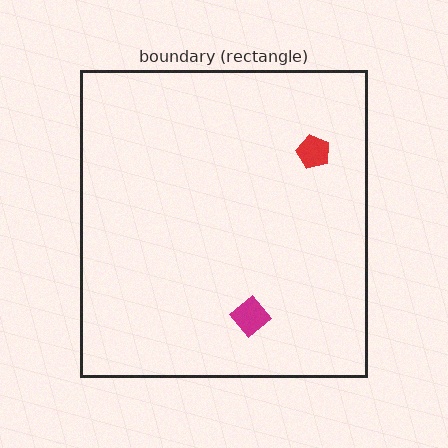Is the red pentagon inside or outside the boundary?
Inside.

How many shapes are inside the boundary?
2 inside, 0 outside.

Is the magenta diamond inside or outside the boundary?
Inside.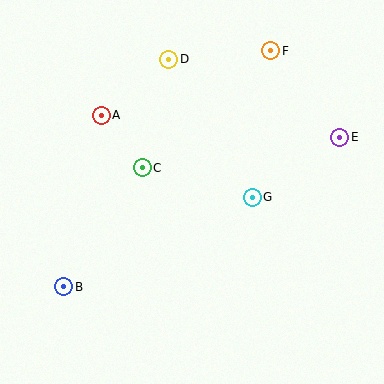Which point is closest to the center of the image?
Point C at (142, 168) is closest to the center.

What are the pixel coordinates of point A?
Point A is at (101, 115).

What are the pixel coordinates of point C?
Point C is at (142, 168).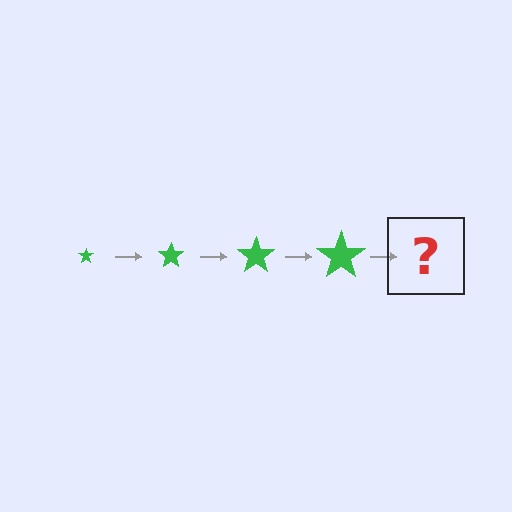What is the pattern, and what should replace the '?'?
The pattern is that the star gets progressively larger each step. The '?' should be a green star, larger than the previous one.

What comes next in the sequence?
The next element should be a green star, larger than the previous one.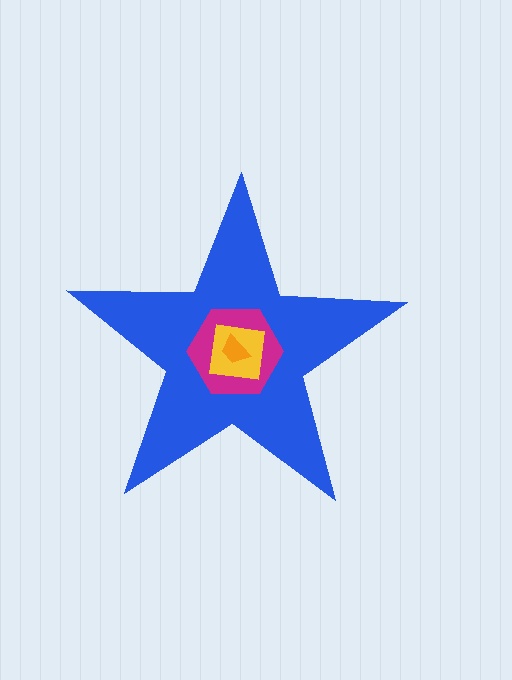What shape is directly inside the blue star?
The magenta hexagon.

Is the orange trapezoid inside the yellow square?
Yes.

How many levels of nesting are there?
4.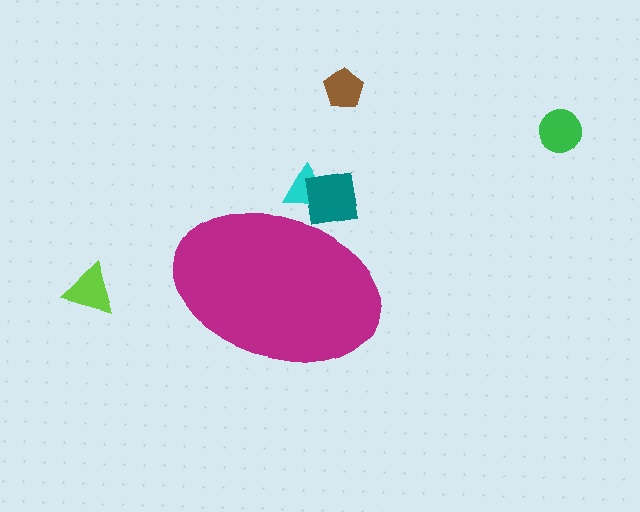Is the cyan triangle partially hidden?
Yes, the cyan triangle is partially hidden behind the magenta ellipse.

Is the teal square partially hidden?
Yes, the teal square is partially hidden behind the magenta ellipse.